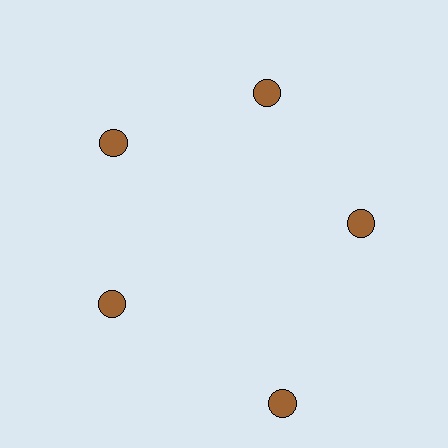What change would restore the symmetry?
The symmetry would be restored by moving it inward, back onto the ring so that all 5 circles sit at equal angles and equal distance from the center.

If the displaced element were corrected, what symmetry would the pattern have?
It would have 5-fold rotational symmetry — the pattern would map onto itself every 72 degrees.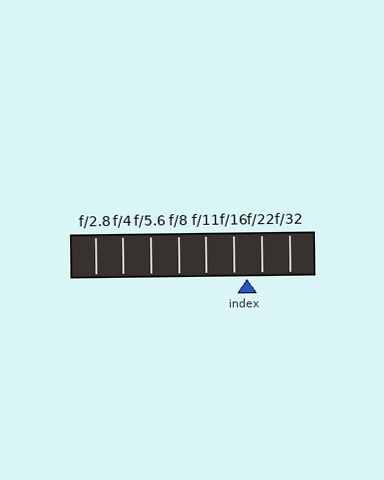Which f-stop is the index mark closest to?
The index mark is closest to f/16.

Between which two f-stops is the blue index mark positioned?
The index mark is between f/16 and f/22.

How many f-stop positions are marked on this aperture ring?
There are 8 f-stop positions marked.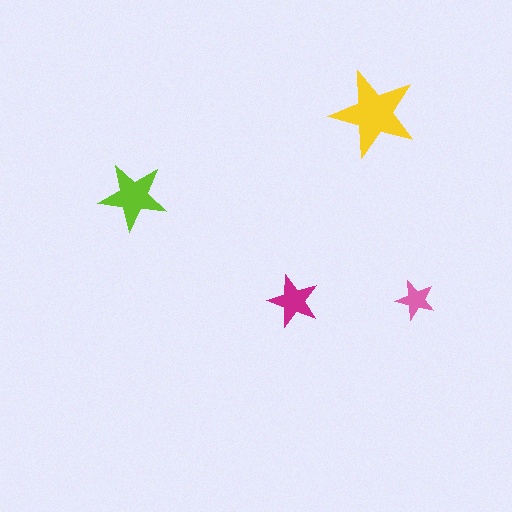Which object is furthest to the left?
The lime star is leftmost.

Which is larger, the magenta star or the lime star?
The lime one.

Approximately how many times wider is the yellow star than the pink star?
About 2 times wider.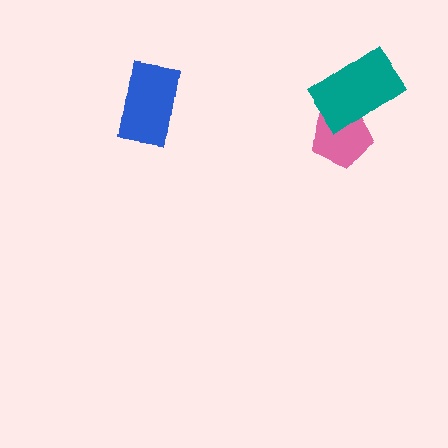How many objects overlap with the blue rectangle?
0 objects overlap with the blue rectangle.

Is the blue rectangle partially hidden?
No, no other shape covers it.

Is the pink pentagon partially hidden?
Yes, it is partially covered by another shape.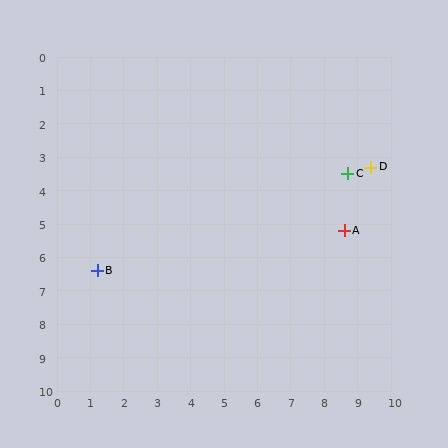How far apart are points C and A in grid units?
Points C and A are about 1.7 grid units apart.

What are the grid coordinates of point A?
Point A is at approximately (8.6, 5.2).